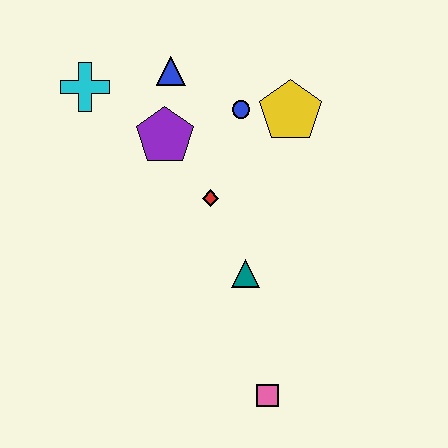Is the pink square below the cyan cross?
Yes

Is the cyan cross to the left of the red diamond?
Yes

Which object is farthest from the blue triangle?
The pink square is farthest from the blue triangle.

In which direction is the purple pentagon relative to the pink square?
The purple pentagon is above the pink square.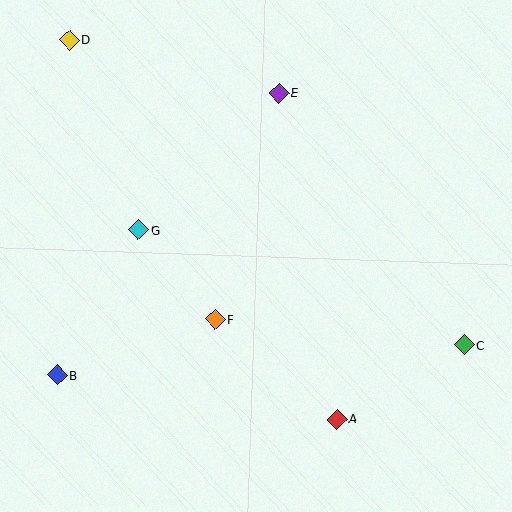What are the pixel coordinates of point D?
Point D is at (69, 40).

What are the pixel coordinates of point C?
Point C is at (465, 345).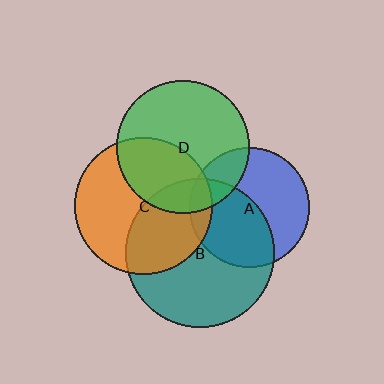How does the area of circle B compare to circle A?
Approximately 1.5 times.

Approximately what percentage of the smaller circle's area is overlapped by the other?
Approximately 20%.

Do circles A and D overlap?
Yes.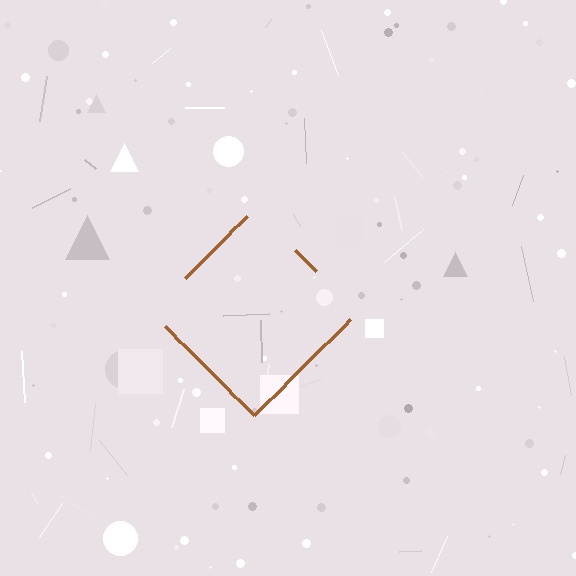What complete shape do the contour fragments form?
The contour fragments form a diamond.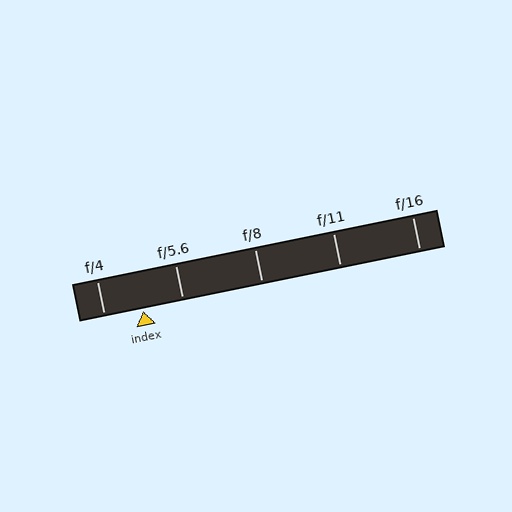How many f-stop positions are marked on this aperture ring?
There are 5 f-stop positions marked.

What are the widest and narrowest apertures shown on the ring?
The widest aperture shown is f/4 and the narrowest is f/16.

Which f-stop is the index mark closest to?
The index mark is closest to f/4.